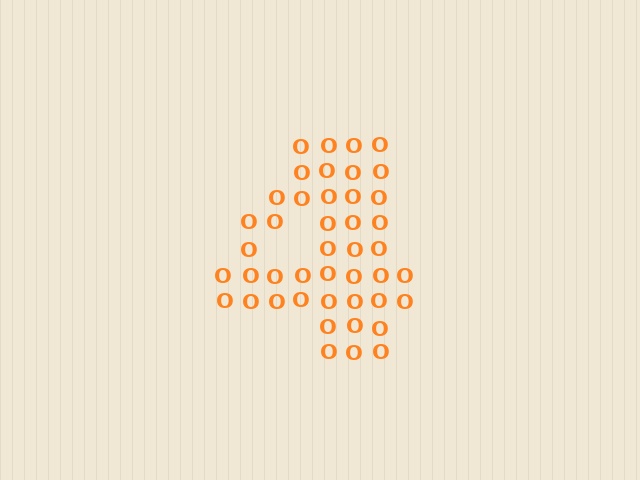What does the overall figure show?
The overall figure shows the digit 4.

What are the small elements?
The small elements are letter O's.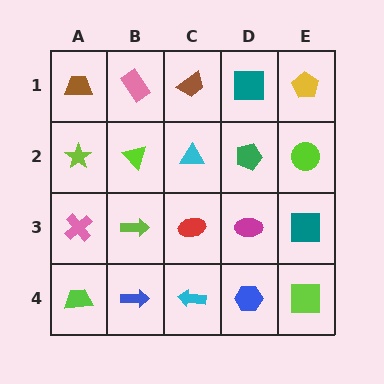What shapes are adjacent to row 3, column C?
A cyan triangle (row 2, column C), a cyan arrow (row 4, column C), a lime arrow (row 3, column B), a magenta ellipse (row 3, column D).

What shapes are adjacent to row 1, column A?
A lime star (row 2, column A), a pink rectangle (row 1, column B).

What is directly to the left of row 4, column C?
A blue arrow.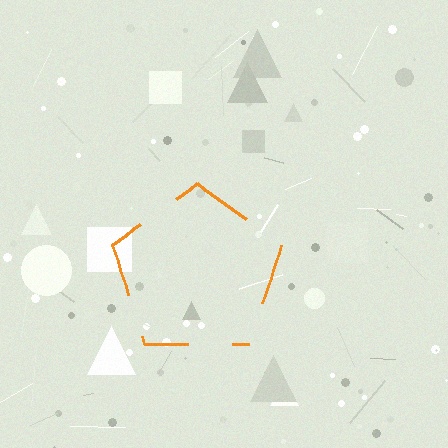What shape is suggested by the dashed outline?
The dashed outline suggests a pentagon.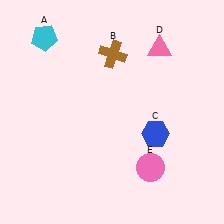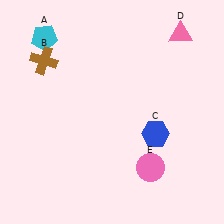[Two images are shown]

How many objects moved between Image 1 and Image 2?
2 objects moved between the two images.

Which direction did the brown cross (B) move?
The brown cross (B) moved left.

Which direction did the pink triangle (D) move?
The pink triangle (D) moved right.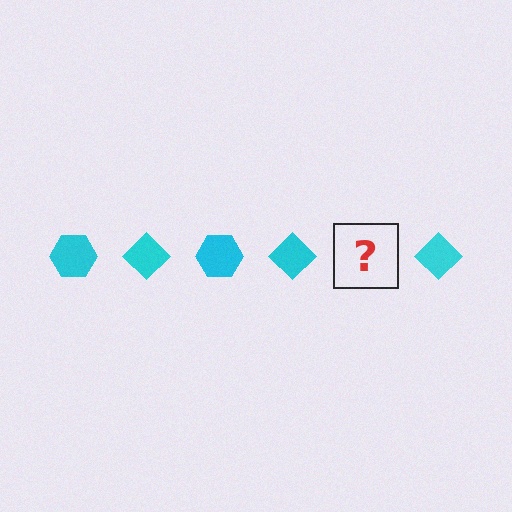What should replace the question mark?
The question mark should be replaced with a cyan hexagon.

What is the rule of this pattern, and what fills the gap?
The rule is that the pattern cycles through hexagon, diamond shapes in cyan. The gap should be filled with a cyan hexagon.